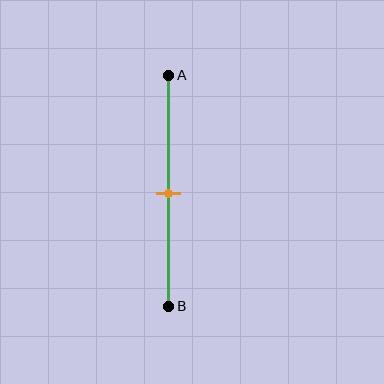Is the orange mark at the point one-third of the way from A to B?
No, the mark is at about 50% from A, not at the 33% one-third point.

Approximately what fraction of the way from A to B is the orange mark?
The orange mark is approximately 50% of the way from A to B.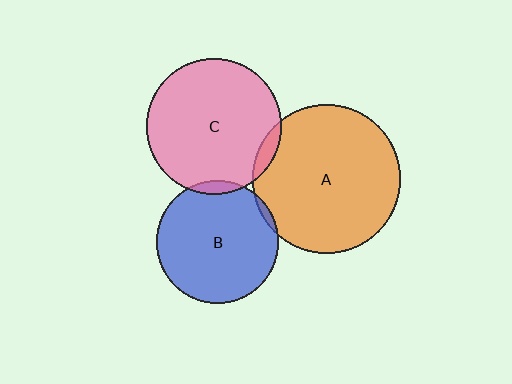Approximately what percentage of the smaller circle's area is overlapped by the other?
Approximately 5%.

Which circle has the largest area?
Circle A (orange).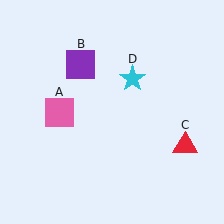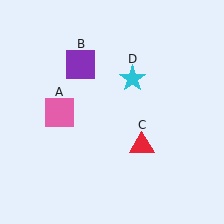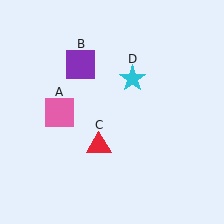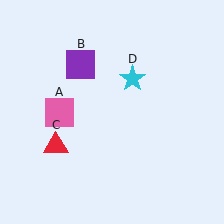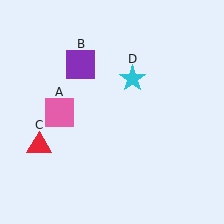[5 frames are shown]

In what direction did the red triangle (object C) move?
The red triangle (object C) moved left.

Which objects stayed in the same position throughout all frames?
Pink square (object A) and purple square (object B) and cyan star (object D) remained stationary.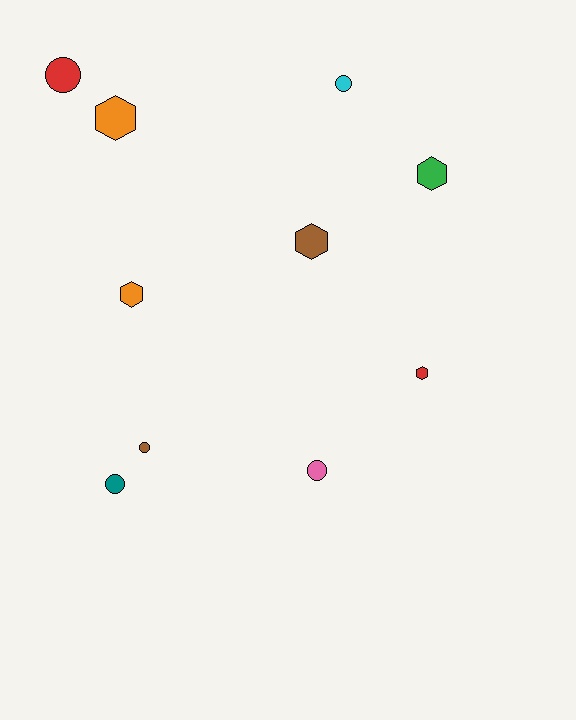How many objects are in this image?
There are 10 objects.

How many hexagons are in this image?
There are 5 hexagons.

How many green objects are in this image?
There is 1 green object.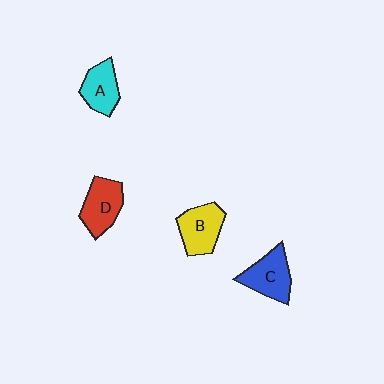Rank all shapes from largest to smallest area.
From largest to smallest: C (blue), D (red), B (yellow), A (cyan).